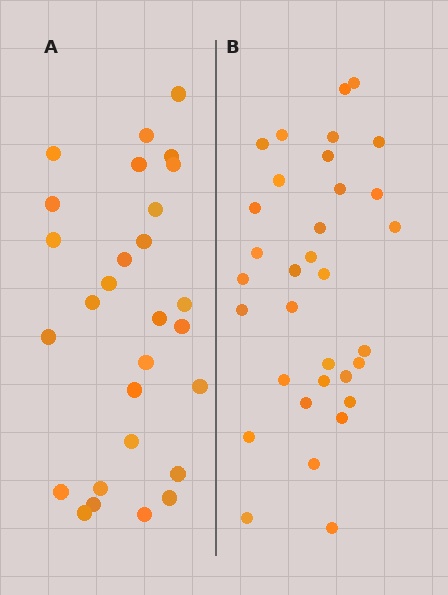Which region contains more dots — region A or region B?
Region B (the right region) has more dots.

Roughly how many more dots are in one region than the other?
Region B has about 5 more dots than region A.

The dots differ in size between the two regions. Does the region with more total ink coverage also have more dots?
No. Region A has more total ink coverage because its dots are larger, but region B actually contains more individual dots. Total area can be misleading — the number of items is what matters here.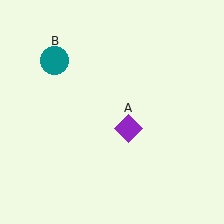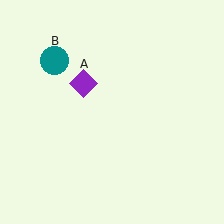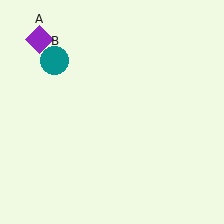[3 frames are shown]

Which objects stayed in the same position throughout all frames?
Teal circle (object B) remained stationary.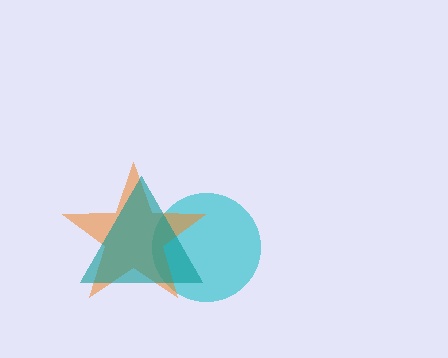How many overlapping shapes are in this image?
There are 3 overlapping shapes in the image.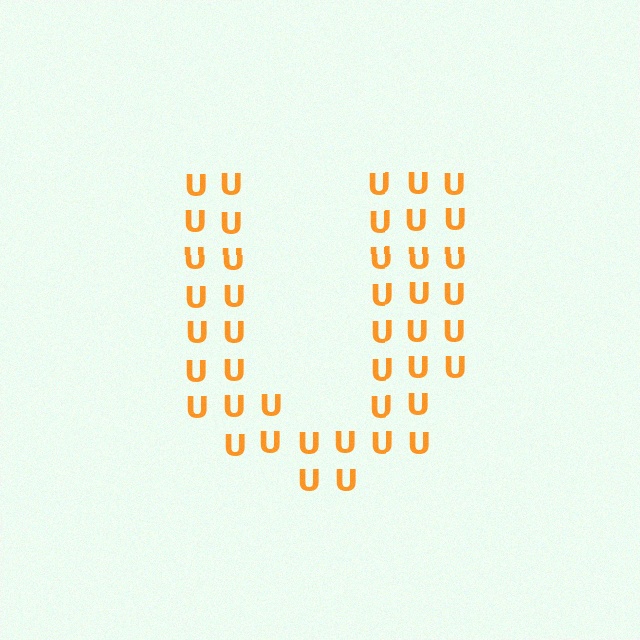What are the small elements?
The small elements are letter U's.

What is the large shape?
The large shape is the letter U.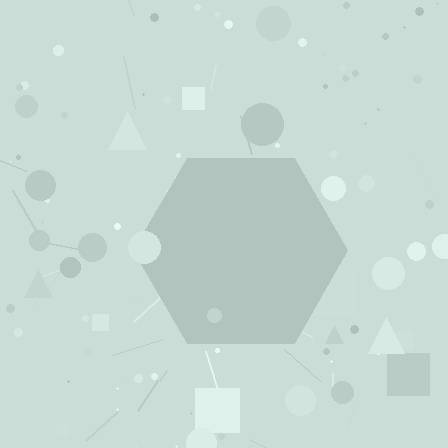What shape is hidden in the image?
A hexagon is hidden in the image.